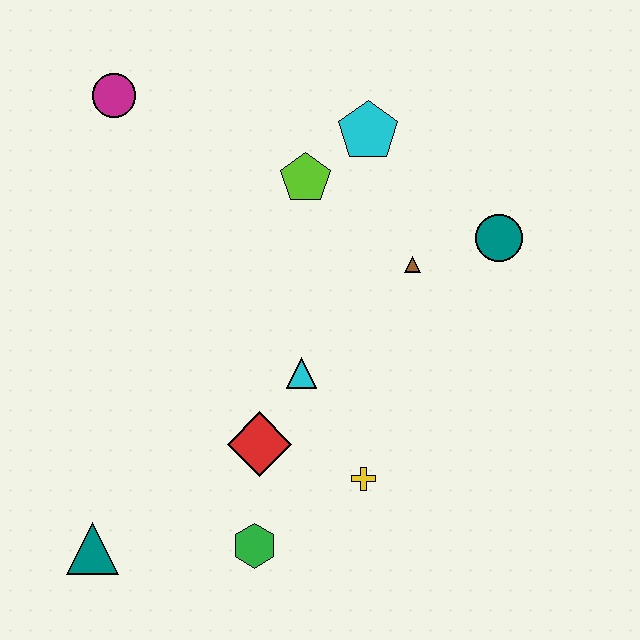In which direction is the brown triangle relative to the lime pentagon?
The brown triangle is to the right of the lime pentagon.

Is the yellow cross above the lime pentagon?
No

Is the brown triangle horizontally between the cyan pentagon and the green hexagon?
No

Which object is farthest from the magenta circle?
The green hexagon is farthest from the magenta circle.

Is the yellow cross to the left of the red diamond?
No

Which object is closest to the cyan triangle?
The red diamond is closest to the cyan triangle.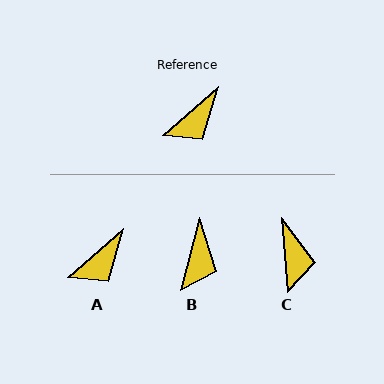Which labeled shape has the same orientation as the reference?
A.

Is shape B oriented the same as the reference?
No, it is off by about 34 degrees.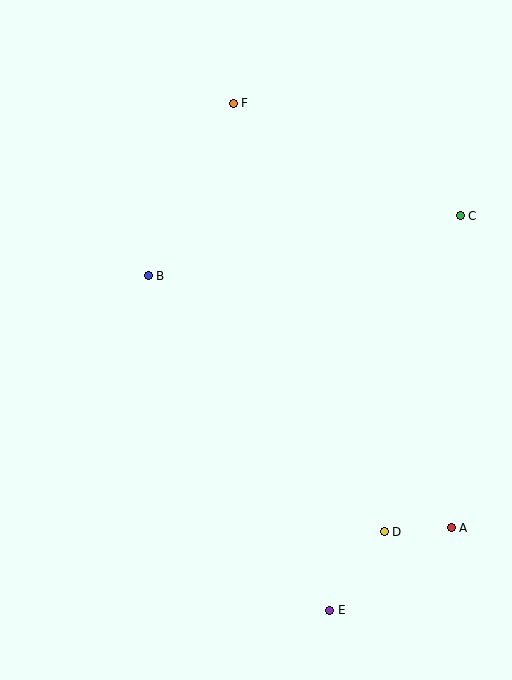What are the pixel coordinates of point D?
Point D is at (384, 532).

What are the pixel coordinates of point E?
Point E is at (330, 610).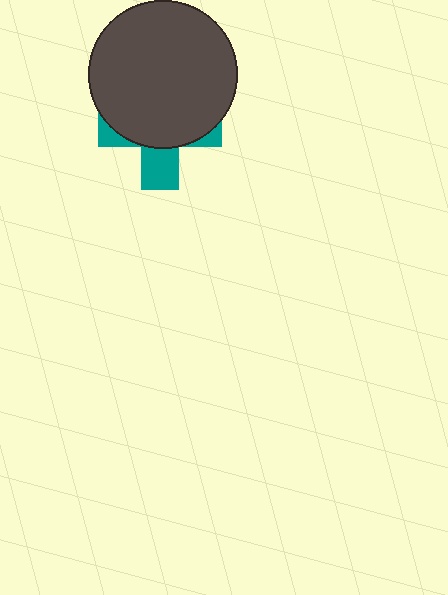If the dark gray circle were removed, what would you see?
You would see the complete teal cross.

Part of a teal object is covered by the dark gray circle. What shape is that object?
It is a cross.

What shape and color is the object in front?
The object in front is a dark gray circle.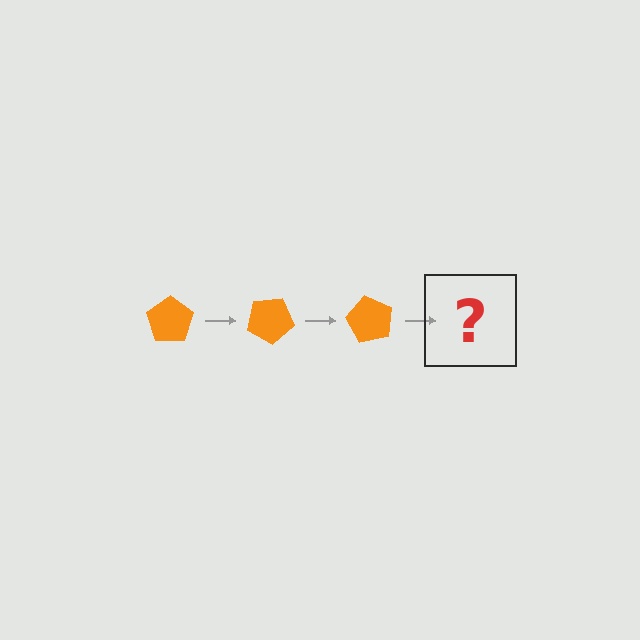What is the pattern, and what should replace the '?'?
The pattern is that the pentagon rotates 30 degrees each step. The '?' should be an orange pentagon rotated 90 degrees.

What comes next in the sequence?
The next element should be an orange pentagon rotated 90 degrees.